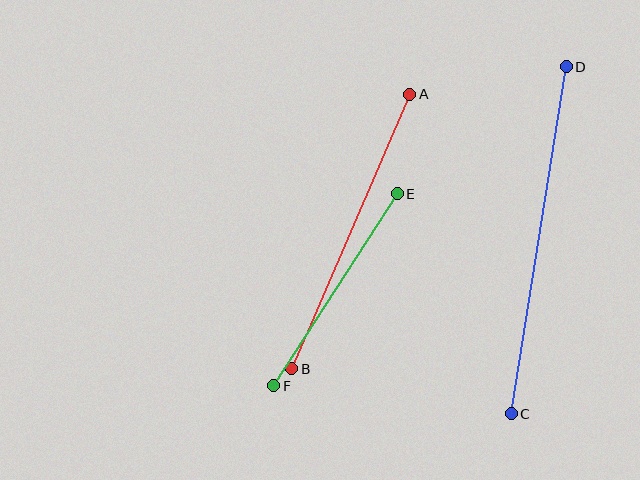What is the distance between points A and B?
The distance is approximately 298 pixels.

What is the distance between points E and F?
The distance is approximately 229 pixels.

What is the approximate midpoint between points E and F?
The midpoint is at approximately (336, 290) pixels.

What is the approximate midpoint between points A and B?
The midpoint is at approximately (351, 232) pixels.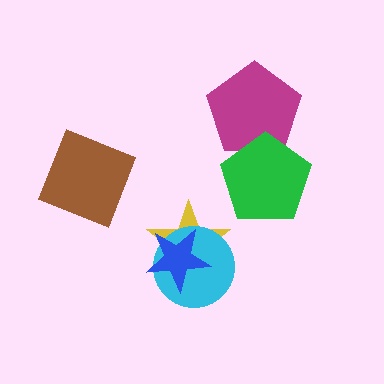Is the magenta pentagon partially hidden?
Yes, it is partially covered by another shape.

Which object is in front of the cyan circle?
The blue star is in front of the cyan circle.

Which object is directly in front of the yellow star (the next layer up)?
The cyan circle is directly in front of the yellow star.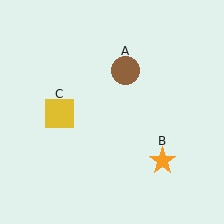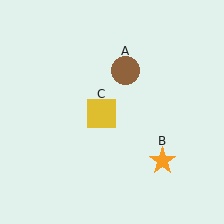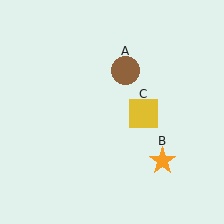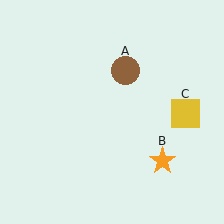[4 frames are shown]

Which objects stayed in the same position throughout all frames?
Brown circle (object A) and orange star (object B) remained stationary.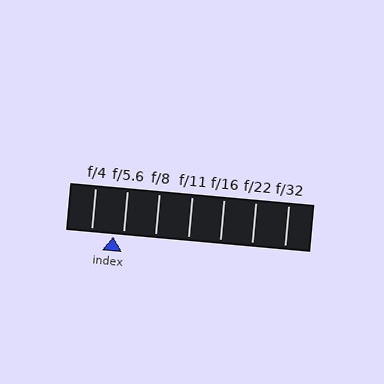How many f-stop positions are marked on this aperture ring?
There are 7 f-stop positions marked.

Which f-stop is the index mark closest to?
The index mark is closest to f/5.6.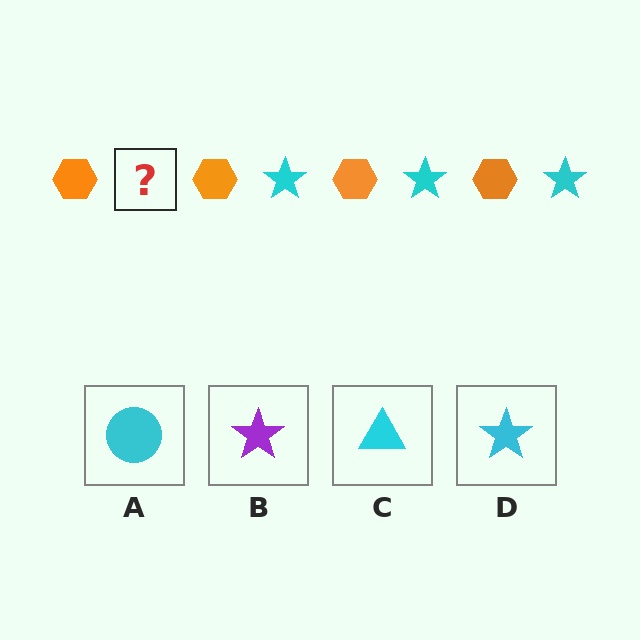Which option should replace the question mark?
Option D.